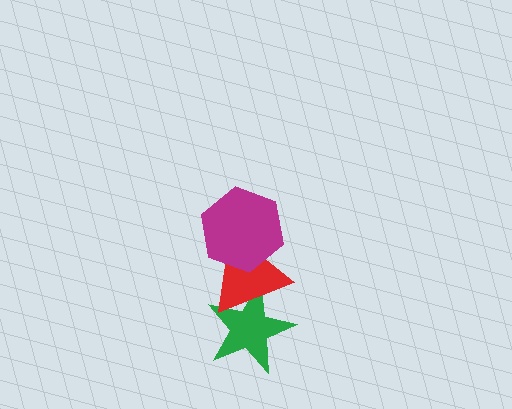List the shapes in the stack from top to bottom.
From top to bottom: the magenta hexagon, the red triangle, the green star.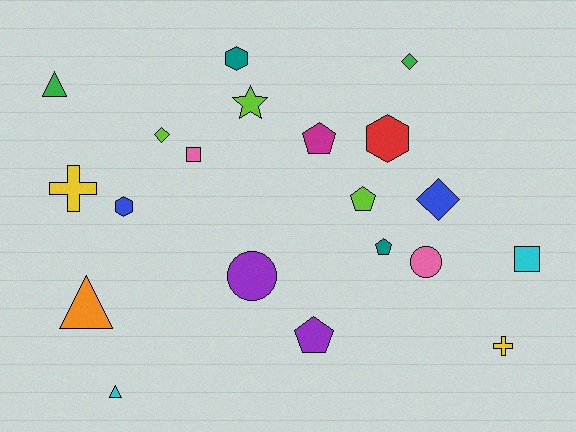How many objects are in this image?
There are 20 objects.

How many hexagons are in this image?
There are 3 hexagons.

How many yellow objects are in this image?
There are 2 yellow objects.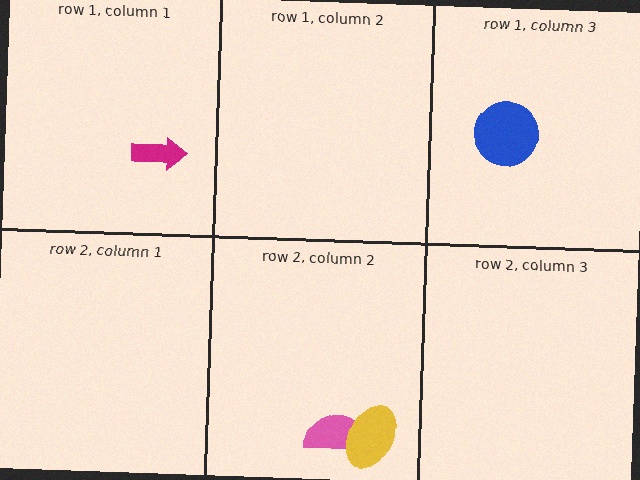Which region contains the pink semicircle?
The row 2, column 2 region.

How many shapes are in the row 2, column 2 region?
2.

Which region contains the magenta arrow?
The row 1, column 1 region.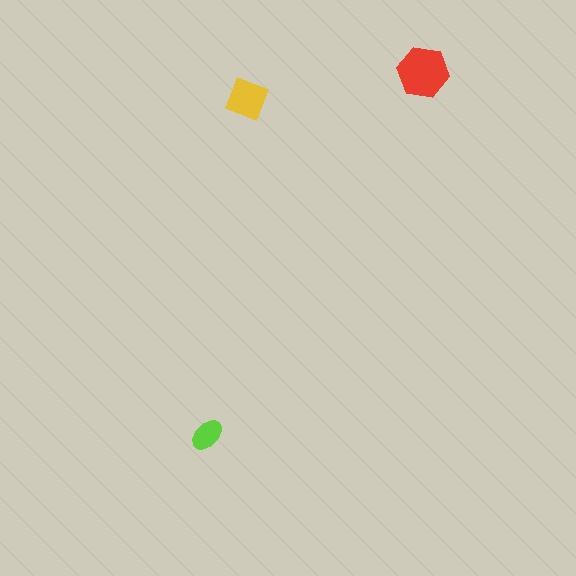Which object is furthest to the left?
The lime ellipse is leftmost.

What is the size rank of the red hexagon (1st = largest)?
1st.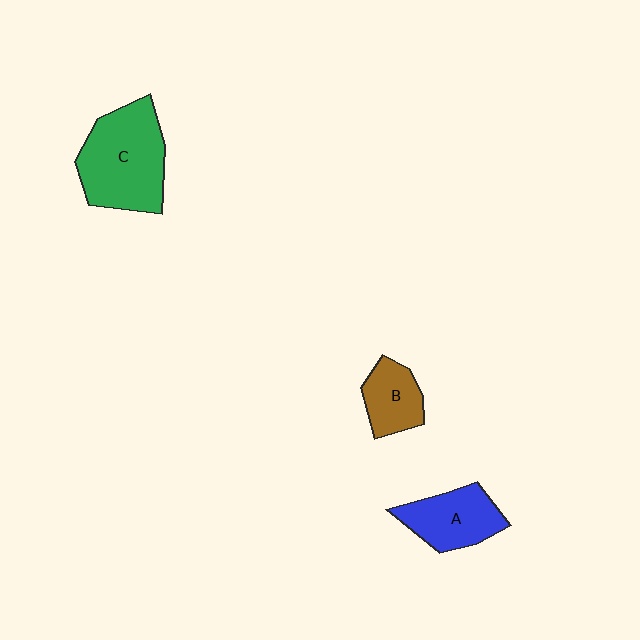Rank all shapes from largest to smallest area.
From largest to smallest: C (green), A (blue), B (brown).